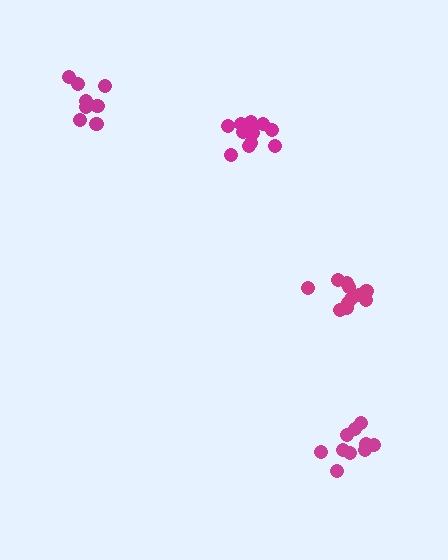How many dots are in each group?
Group 1: 8 dots, Group 2: 10 dots, Group 3: 12 dots, Group 4: 12 dots (42 total).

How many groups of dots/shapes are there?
There are 4 groups.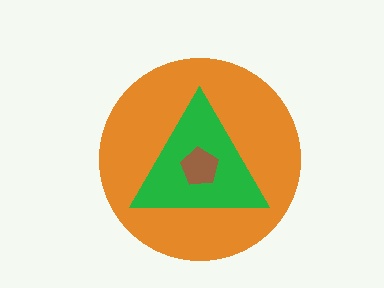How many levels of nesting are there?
3.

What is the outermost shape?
The orange circle.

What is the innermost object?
The brown pentagon.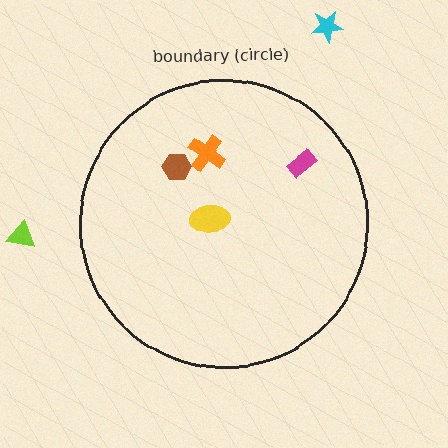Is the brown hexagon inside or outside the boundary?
Inside.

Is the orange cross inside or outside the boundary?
Inside.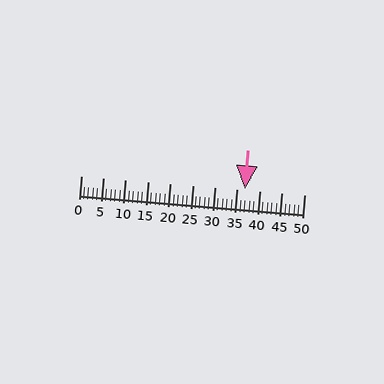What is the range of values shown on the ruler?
The ruler shows values from 0 to 50.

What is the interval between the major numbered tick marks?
The major tick marks are spaced 5 units apart.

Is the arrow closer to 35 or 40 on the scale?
The arrow is closer to 35.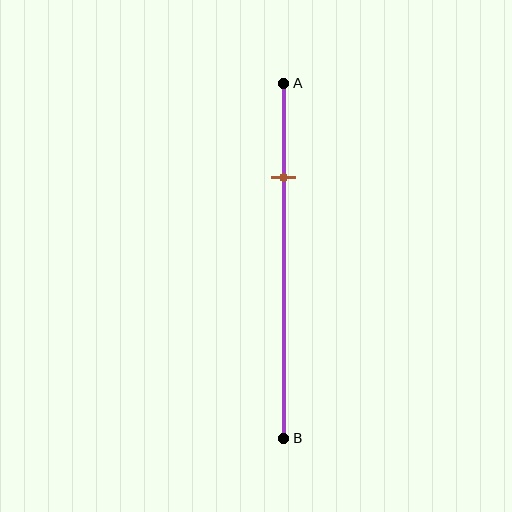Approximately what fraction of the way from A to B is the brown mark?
The brown mark is approximately 25% of the way from A to B.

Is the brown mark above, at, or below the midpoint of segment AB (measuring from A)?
The brown mark is above the midpoint of segment AB.